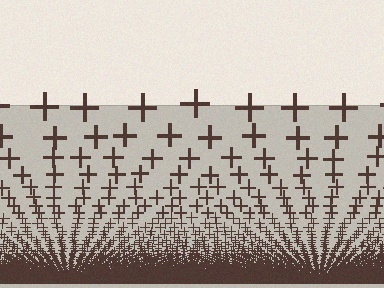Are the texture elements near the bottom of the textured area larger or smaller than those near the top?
Smaller. The gradient is inverted — elements near the bottom are smaller and denser.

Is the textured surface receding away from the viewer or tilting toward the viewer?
The surface appears to tilt toward the viewer. Texture elements get larger and sparser toward the top.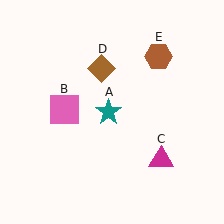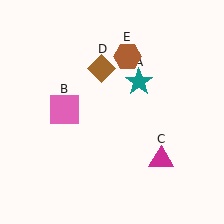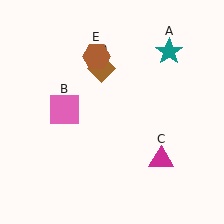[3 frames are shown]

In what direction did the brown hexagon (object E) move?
The brown hexagon (object E) moved left.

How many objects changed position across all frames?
2 objects changed position: teal star (object A), brown hexagon (object E).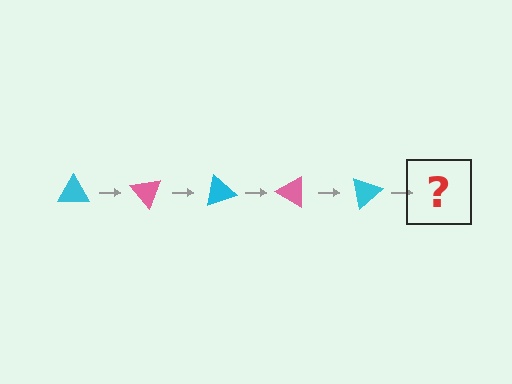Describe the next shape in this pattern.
It should be a pink triangle, rotated 250 degrees from the start.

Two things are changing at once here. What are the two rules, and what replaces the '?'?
The two rules are that it rotates 50 degrees each step and the color cycles through cyan and pink. The '?' should be a pink triangle, rotated 250 degrees from the start.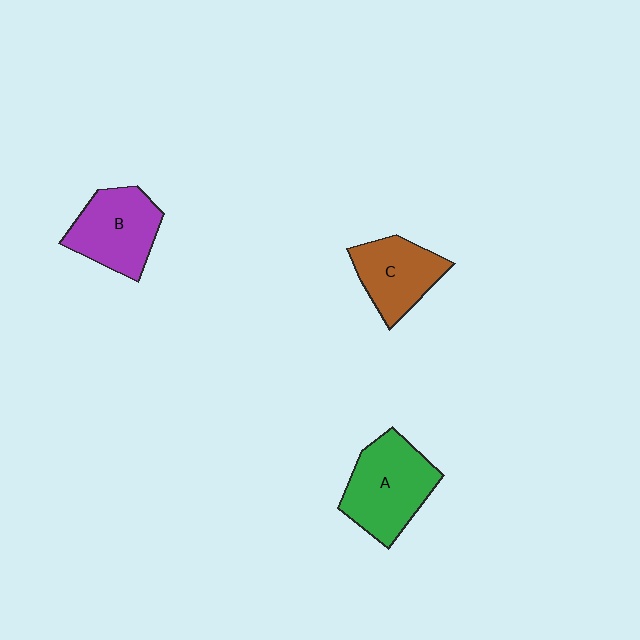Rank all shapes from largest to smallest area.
From largest to smallest: A (green), B (purple), C (brown).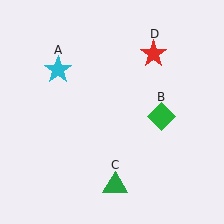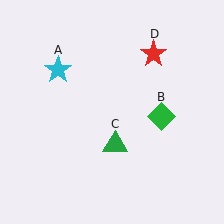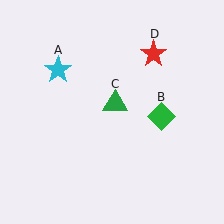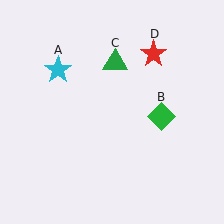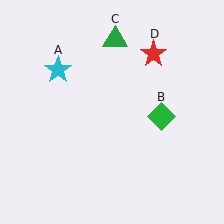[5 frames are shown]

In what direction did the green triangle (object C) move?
The green triangle (object C) moved up.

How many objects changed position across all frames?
1 object changed position: green triangle (object C).